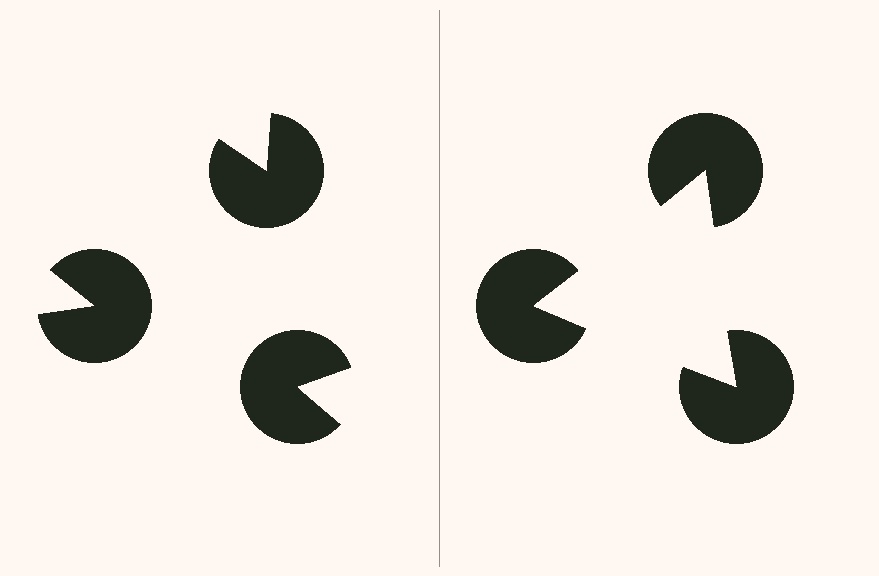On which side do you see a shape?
An illusory triangle appears on the right side. On the left side the wedge cuts are rotated, so no coherent shape forms.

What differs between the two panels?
The pac-man discs are positioned identically on both sides; only the wedge orientations differ. On the right they align to a triangle; on the left they are misaligned.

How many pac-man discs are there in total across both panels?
6 — 3 on each side.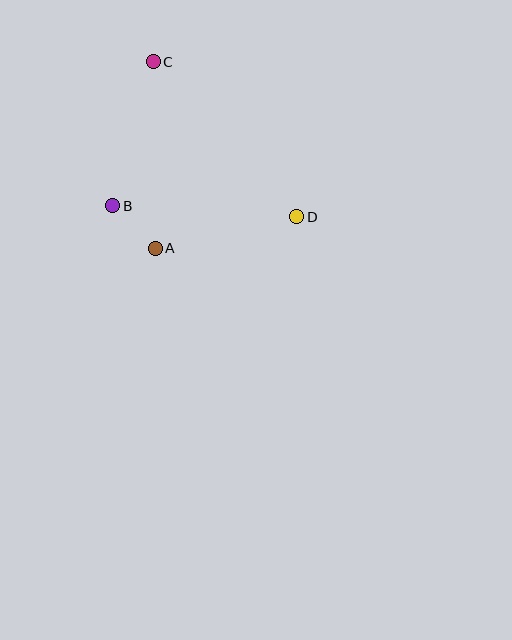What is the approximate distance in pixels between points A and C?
The distance between A and C is approximately 186 pixels.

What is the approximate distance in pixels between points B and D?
The distance between B and D is approximately 184 pixels.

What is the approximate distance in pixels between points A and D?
The distance between A and D is approximately 145 pixels.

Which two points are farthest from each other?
Points C and D are farthest from each other.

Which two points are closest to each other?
Points A and B are closest to each other.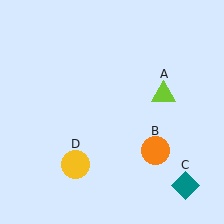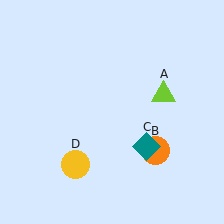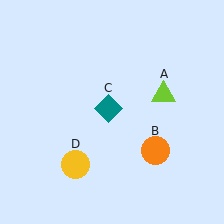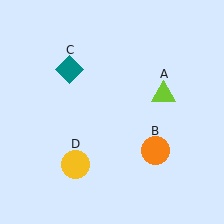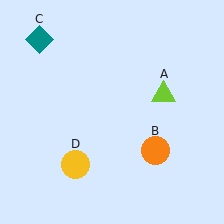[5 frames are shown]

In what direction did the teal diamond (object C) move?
The teal diamond (object C) moved up and to the left.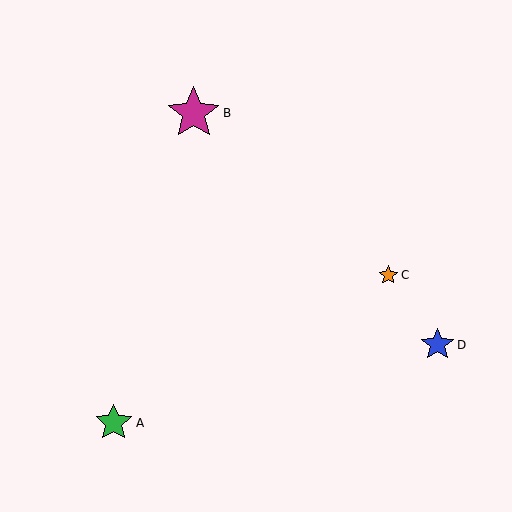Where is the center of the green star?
The center of the green star is at (114, 423).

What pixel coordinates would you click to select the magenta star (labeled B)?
Click at (194, 113) to select the magenta star B.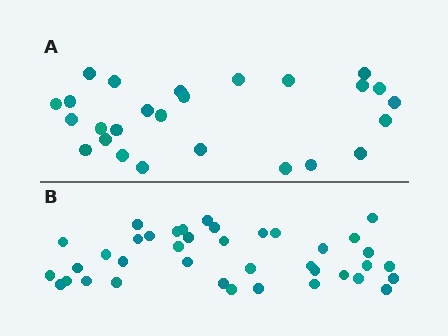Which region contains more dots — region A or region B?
Region B (the bottom region) has more dots.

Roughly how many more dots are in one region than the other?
Region B has approximately 15 more dots than region A.